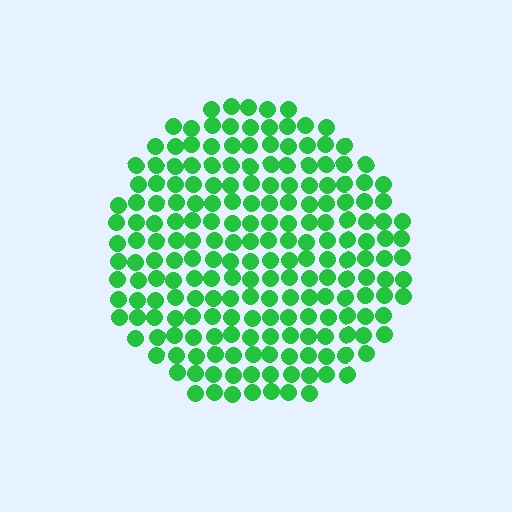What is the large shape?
The large shape is a circle.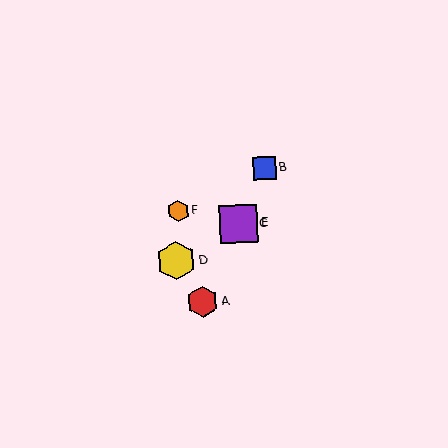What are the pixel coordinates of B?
Object B is at (264, 168).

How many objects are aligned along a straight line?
4 objects (A, B, C, E) are aligned along a straight line.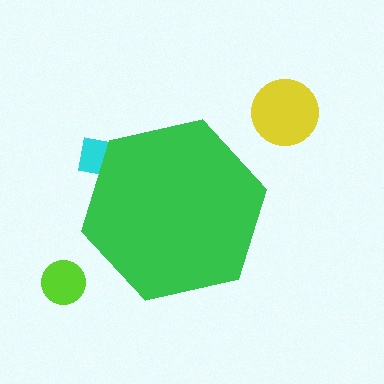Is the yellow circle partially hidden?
No, the yellow circle is fully visible.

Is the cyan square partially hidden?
Yes, the cyan square is partially hidden behind the green hexagon.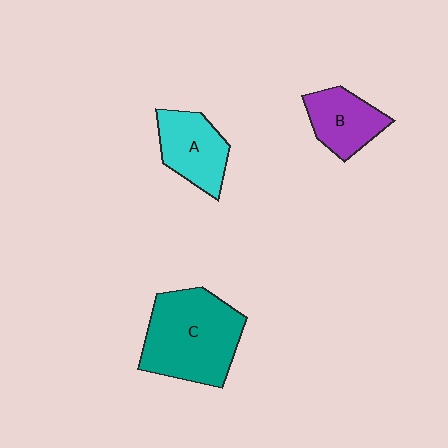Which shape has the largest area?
Shape C (teal).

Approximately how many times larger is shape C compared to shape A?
Approximately 1.8 times.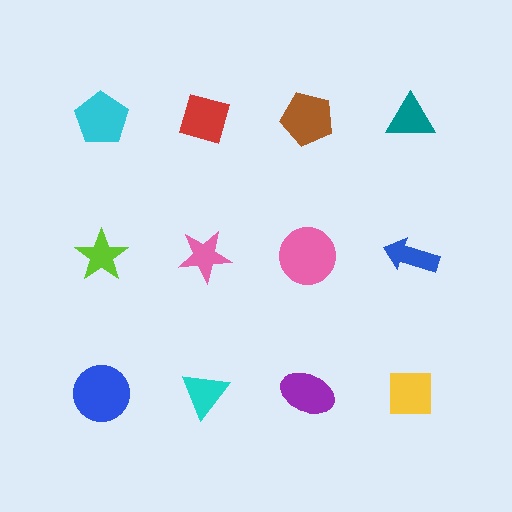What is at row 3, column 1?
A blue circle.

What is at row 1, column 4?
A teal triangle.